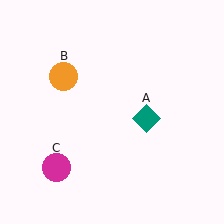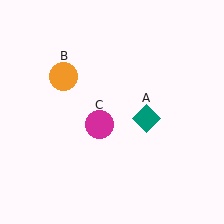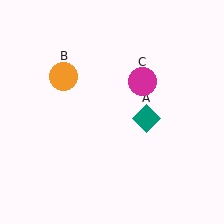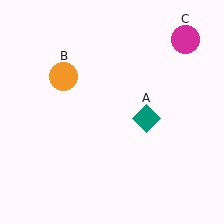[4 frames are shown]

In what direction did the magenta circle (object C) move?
The magenta circle (object C) moved up and to the right.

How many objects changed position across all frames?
1 object changed position: magenta circle (object C).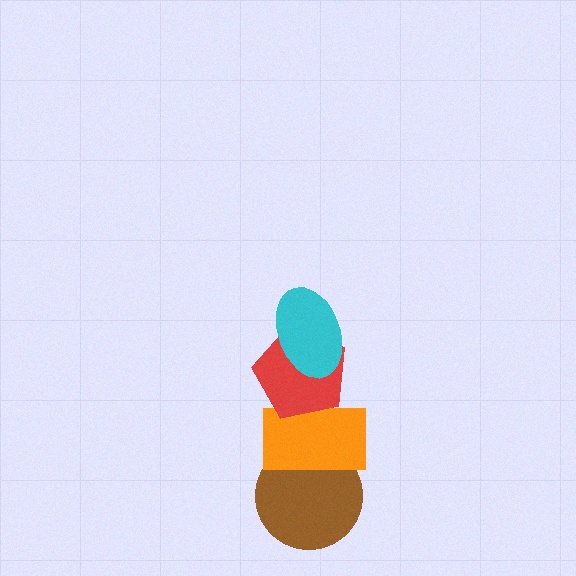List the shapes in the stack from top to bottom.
From top to bottom: the cyan ellipse, the red pentagon, the orange rectangle, the brown circle.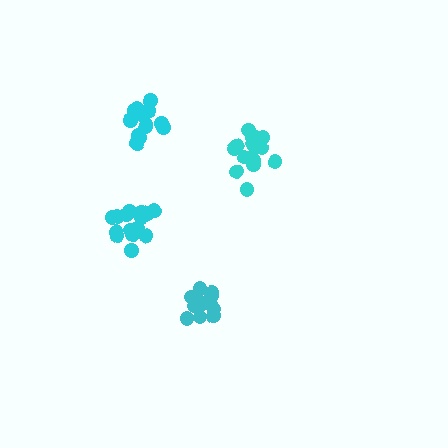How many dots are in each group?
Group 1: 17 dots, Group 2: 15 dots, Group 3: 12 dots, Group 4: 15 dots (59 total).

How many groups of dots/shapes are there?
There are 4 groups.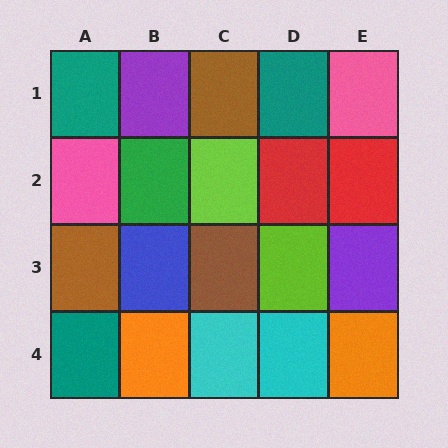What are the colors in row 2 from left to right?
Pink, green, lime, red, red.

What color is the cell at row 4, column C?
Cyan.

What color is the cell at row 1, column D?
Teal.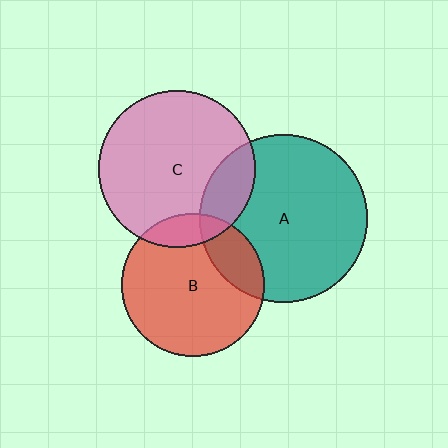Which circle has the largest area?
Circle A (teal).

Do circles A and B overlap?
Yes.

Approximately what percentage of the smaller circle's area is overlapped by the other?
Approximately 20%.